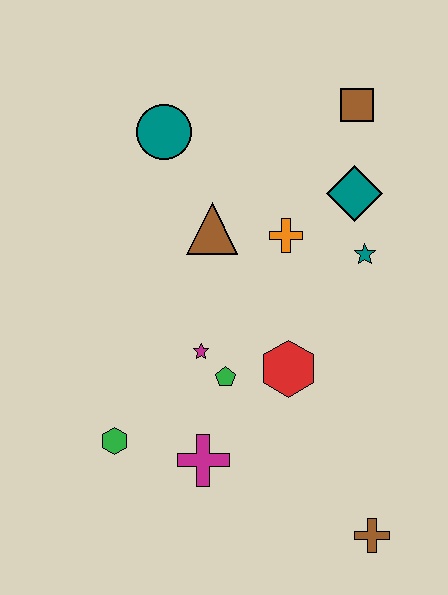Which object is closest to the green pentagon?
The magenta star is closest to the green pentagon.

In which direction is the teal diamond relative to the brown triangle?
The teal diamond is to the right of the brown triangle.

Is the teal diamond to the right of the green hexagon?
Yes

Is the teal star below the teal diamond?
Yes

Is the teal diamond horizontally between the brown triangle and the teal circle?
No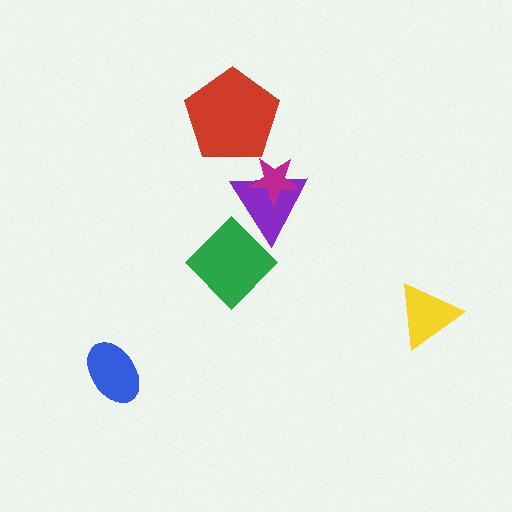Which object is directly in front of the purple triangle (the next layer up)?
The magenta star is directly in front of the purple triangle.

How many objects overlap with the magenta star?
1 object overlaps with the magenta star.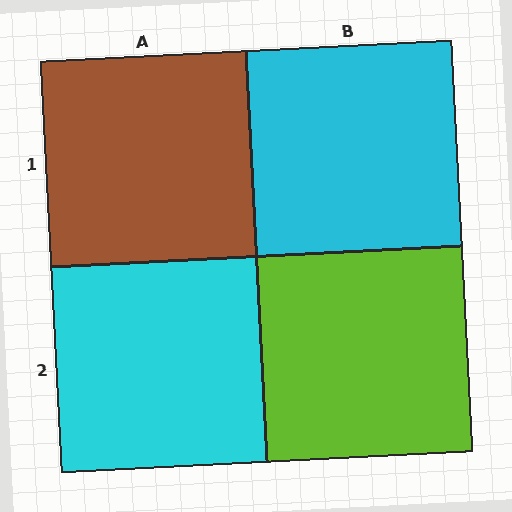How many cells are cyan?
2 cells are cyan.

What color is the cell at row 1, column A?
Brown.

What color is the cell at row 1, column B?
Cyan.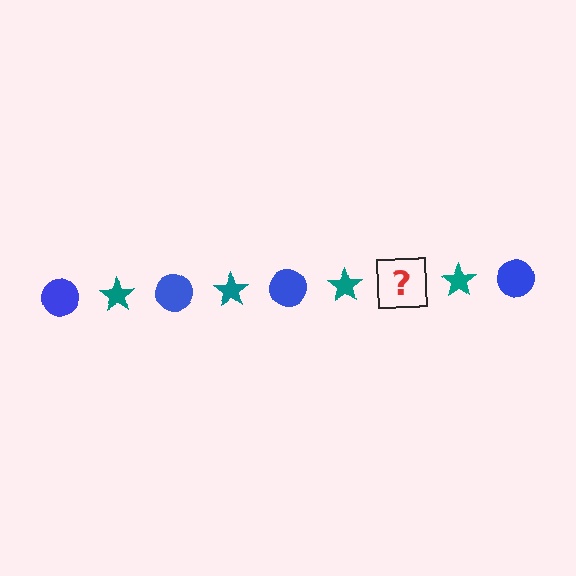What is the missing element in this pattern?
The missing element is a blue circle.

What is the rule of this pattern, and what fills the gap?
The rule is that the pattern alternates between blue circle and teal star. The gap should be filled with a blue circle.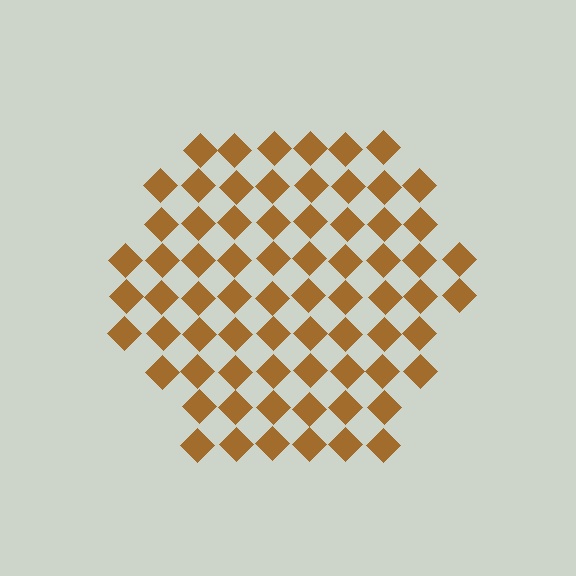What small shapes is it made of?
It is made of small diamonds.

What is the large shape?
The large shape is a hexagon.